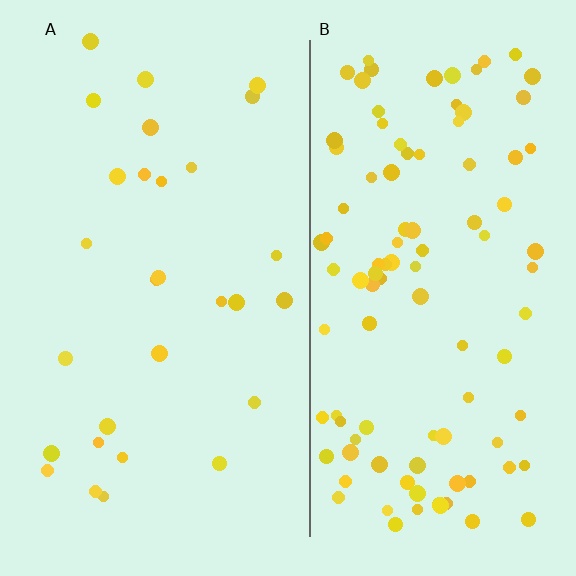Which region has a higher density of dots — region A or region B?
B (the right).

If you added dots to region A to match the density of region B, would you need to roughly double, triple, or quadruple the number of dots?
Approximately quadruple.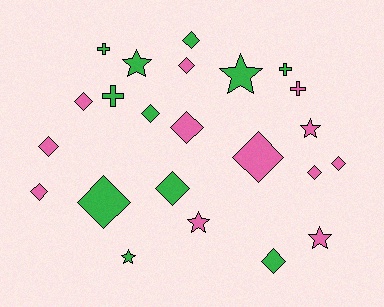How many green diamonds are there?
There are 5 green diamonds.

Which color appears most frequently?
Pink, with 12 objects.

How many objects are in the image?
There are 23 objects.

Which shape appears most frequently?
Diamond, with 13 objects.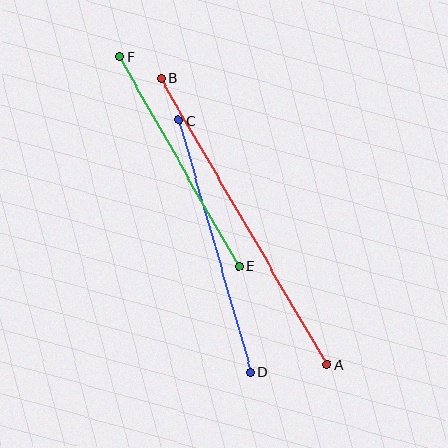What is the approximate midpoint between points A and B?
The midpoint is at approximately (244, 222) pixels.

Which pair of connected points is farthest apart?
Points A and B are farthest apart.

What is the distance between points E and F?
The distance is approximately 241 pixels.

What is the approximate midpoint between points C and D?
The midpoint is at approximately (215, 246) pixels.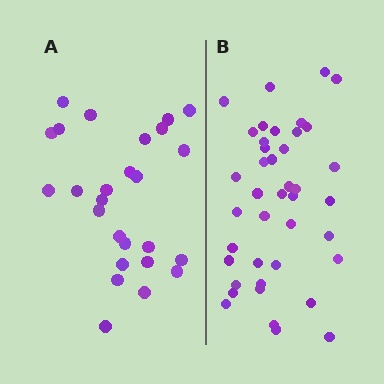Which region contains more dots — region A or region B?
Region B (the right region) has more dots.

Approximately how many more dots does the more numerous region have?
Region B has approximately 15 more dots than region A.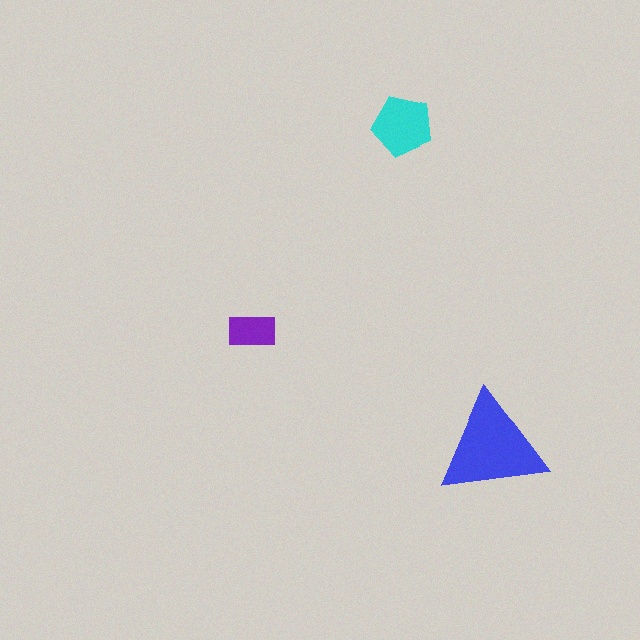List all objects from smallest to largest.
The purple rectangle, the cyan pentagon, the blue triangle.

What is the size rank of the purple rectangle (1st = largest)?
3rd.